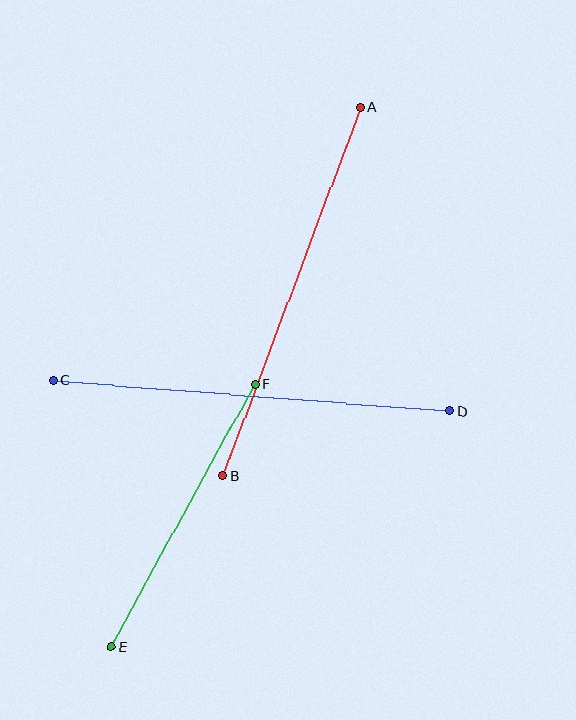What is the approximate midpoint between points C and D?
The midpoint is at approximately (251, 396) pixels.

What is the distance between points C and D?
The distance is approximately 397 pixels.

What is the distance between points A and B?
The distance is approximately 393 pixels.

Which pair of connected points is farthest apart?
Points C and D are farthest apart.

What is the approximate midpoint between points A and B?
The midpoint is at approximately (291, 291) pixels.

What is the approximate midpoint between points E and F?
The midpoint is at approximately (183, 515) pixels.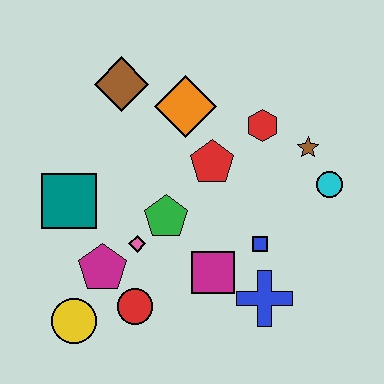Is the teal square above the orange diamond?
No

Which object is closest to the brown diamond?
The orange diamond is closest to the brown diamond.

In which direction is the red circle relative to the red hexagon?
The red circle is below the red hexagon.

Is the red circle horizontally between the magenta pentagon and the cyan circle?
Yes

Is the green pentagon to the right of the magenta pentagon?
Yes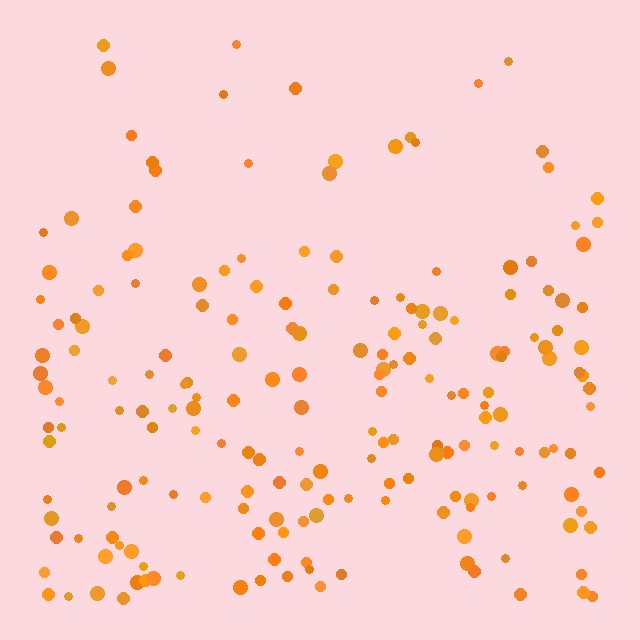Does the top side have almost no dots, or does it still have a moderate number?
Still a moderate number, just noticeably fewer than the bottom.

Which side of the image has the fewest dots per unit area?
The top.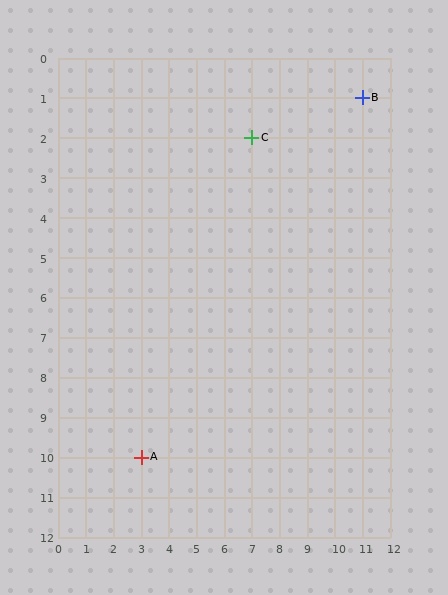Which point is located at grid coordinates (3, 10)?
Point A is at (3, 10).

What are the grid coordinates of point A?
Point A is at grid coordinates (3, 10).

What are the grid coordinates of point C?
Point C is at grid coordinates (7, 2).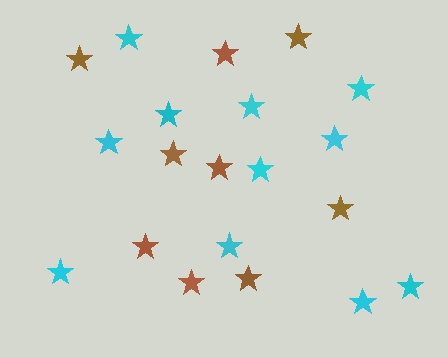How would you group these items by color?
There are 2 groups: one group of cyan stars (11) and one group of brown stars (9).